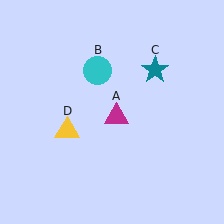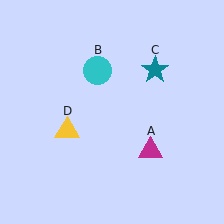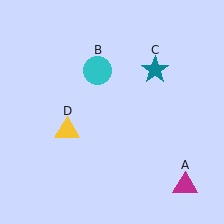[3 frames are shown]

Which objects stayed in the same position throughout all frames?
Cyan circle (object B) and teal star (object C) and yellow triangle (object D) remained stationary.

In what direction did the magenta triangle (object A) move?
The magenta triangle (object A) moved down and to the right.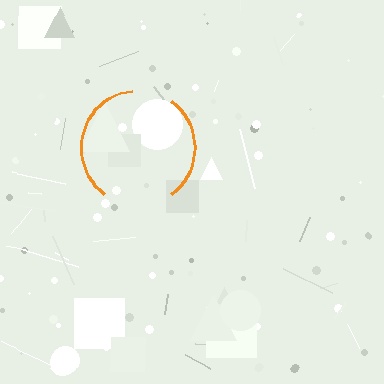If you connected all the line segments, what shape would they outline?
They would outline a circle.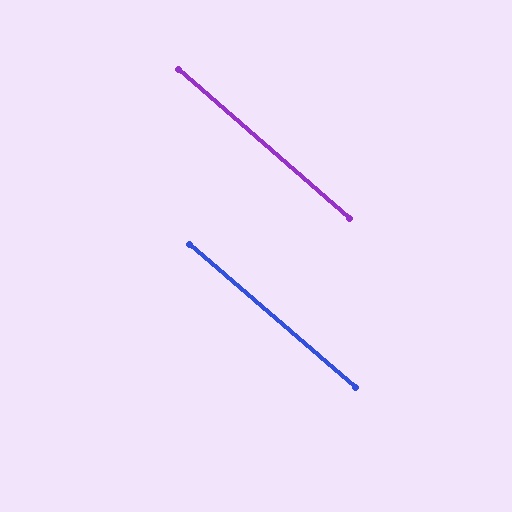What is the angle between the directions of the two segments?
Approximately 1 degree.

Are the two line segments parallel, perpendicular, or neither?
Parallel — their directions differ by only 0.6°.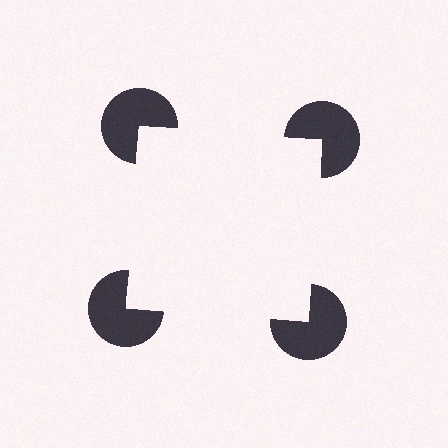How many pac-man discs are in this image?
There are 4 — one at each vertex of the illusory square.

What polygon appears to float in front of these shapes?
An illusory square — its edges are inferred from the aligned wedge cuts in the pac-man discs, not physically drawn.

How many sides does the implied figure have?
4 sides.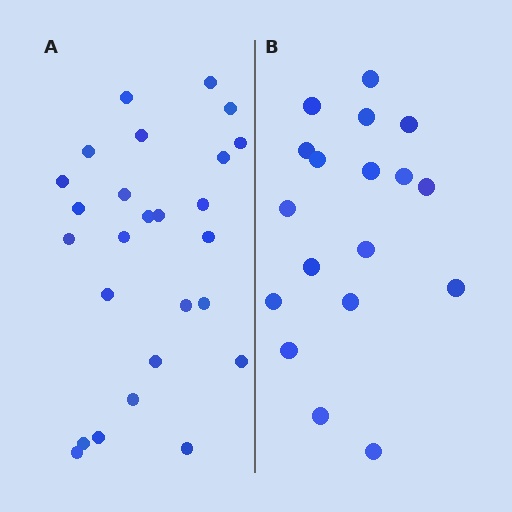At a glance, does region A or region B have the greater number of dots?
Region A (the left region) has more dots.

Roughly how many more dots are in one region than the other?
Region A has roughly 8 or so more dots than region B.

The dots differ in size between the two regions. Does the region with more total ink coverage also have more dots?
No. Region B has more total ink coverage because its dots are larger, but region A actually contains more individual dots. Total area can be misleading — the number of items is what matters here.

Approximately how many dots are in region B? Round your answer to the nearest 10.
About 20 dots. (The exact count is 18, which rounds to 20.)